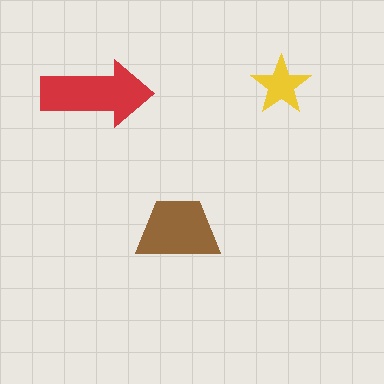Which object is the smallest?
The yellow star.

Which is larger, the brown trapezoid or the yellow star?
The brown trapezoid.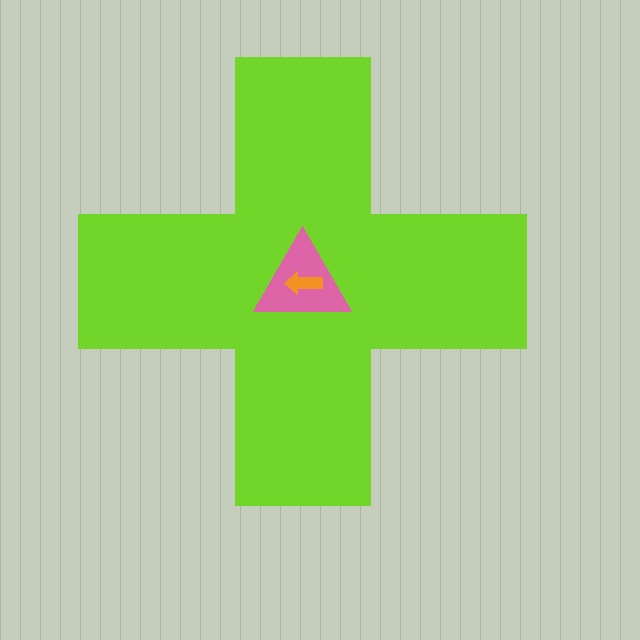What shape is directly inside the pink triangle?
The orange arrow.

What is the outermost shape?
The lime cross.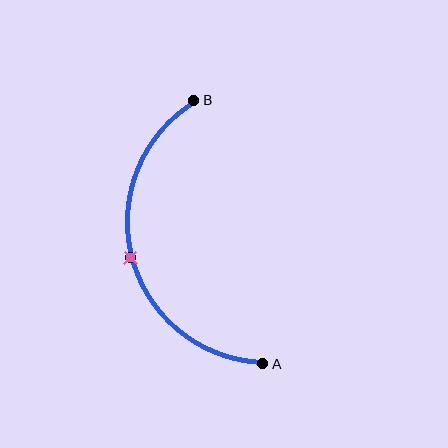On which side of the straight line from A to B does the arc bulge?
The arc bulges to the left of the straight line connecting A and B.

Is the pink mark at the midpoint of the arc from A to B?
Yes. The pink mark lies on the arc at equal arc-length from both A and B — it is the arc midpoint.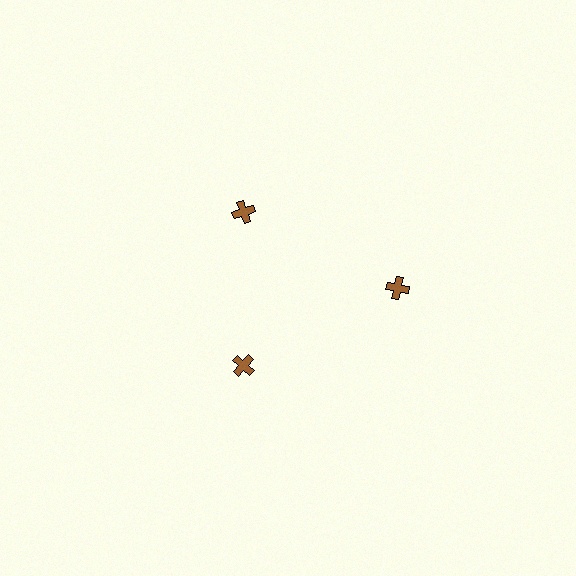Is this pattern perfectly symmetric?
No. The 3 brown crosses are arranged in a ring, but one element near the 3 o'clock position is pushed outward from the center, breaking the 3-fold rotational symmetry.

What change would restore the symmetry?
The symmetry would be restored by moving it inward, back onto the ring so that all 3 crosses sit at equal angles and equal distance from the center.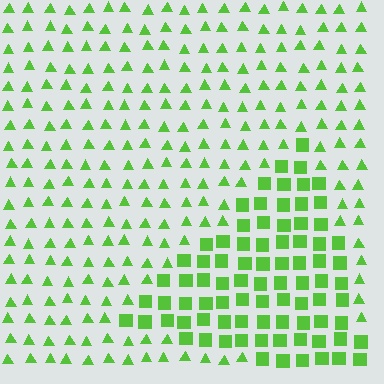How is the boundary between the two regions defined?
The boundary is defined by a change in element shape: squares inside vs. triangles outside. All elements share the same color and spacing.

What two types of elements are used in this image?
The image uses squares inside the triangle region and triangles outside it.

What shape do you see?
I see a triangle.